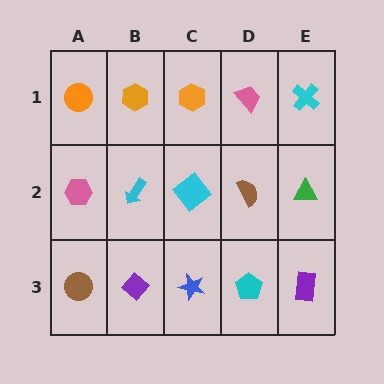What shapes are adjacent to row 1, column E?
A green triangle (row 2, column E), a pink trapezoid (row 1, column D).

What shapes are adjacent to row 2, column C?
An orange hexagon (row 1, column C), a blue star (row 3, column C), a cyan arrow (row 2, column B), a brown semicircle (row 2, column D).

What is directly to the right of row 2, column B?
A cyan diamond.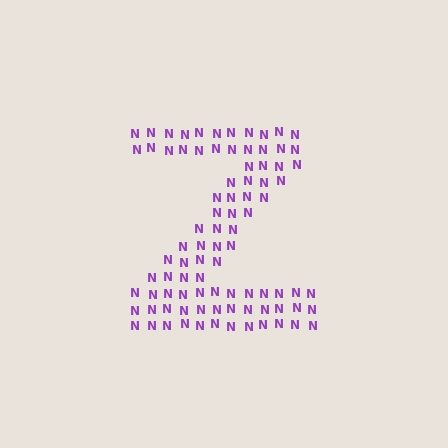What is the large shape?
The large shape is the letter Z.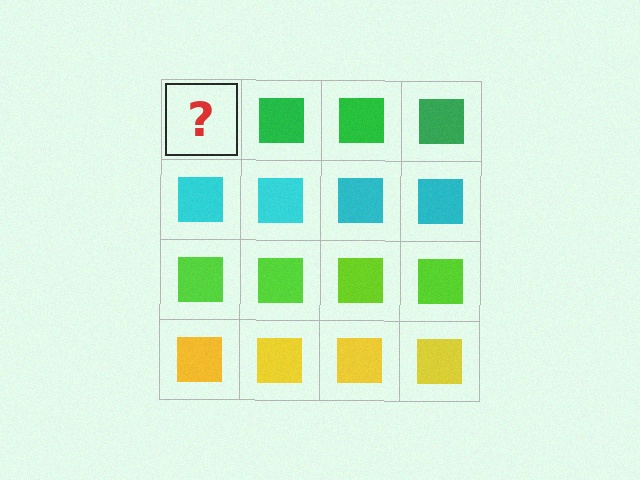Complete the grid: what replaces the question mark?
The question mark should be replaced with a green square.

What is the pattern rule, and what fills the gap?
The rule is that each row has a consistent color. The gap should be filled with a green square.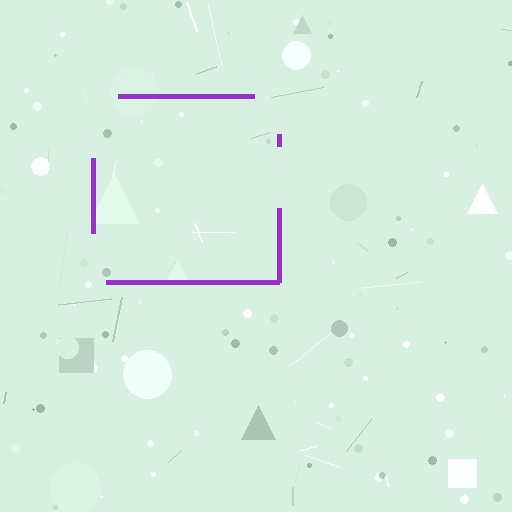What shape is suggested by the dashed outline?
The dashed outline suggests a square.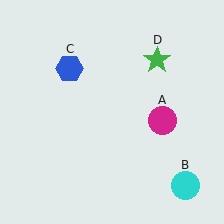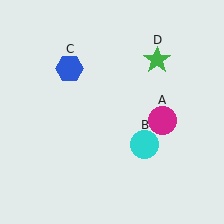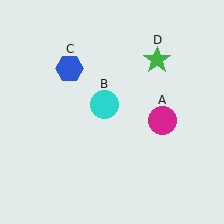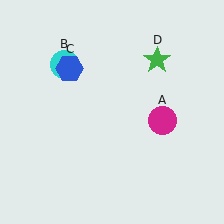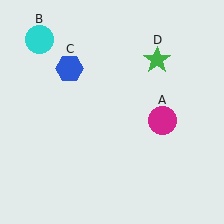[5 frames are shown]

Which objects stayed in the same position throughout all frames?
Magenta circle (object A) and blue hexagon (object C) and green star (object D) remained stationary.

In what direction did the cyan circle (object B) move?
The cyan circle (object B) moved up and to the left.